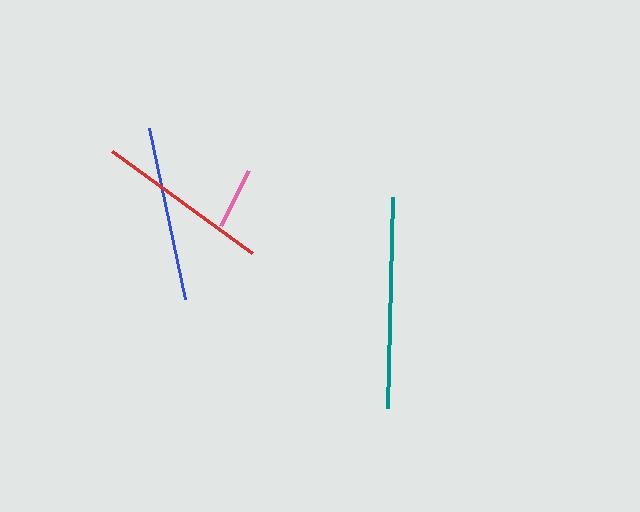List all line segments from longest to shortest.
From longest to shortest: teal, blue, red, pink.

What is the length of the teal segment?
The teal segment is approximately 210 pixels long.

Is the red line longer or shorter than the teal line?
The teal line is longer than the red line.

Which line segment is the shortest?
The pink line is the shortest at approximately 61 pixels.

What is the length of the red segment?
The red segment is approximately 173 pixels long.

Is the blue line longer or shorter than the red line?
The blue line is longer than the red line.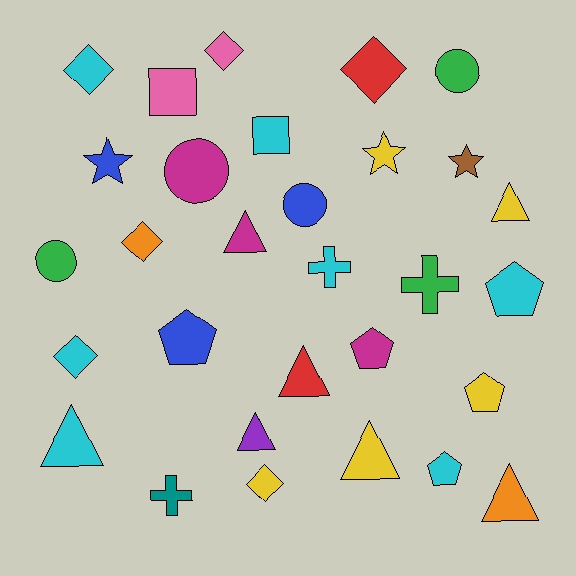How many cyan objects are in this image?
There are 7 cyan objects.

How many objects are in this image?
There are 30 objects.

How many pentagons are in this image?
There are 5 pentagons.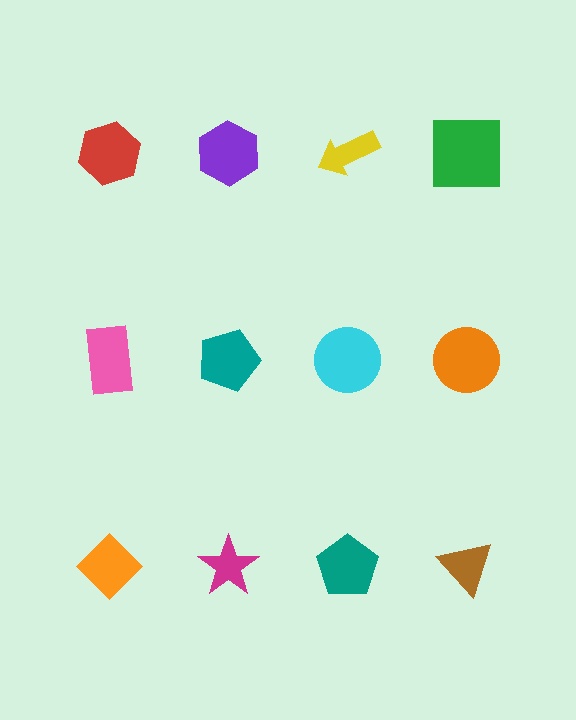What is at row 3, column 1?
An orange diamond.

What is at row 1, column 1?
A red hexagon.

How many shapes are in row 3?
4 shapes.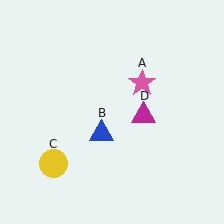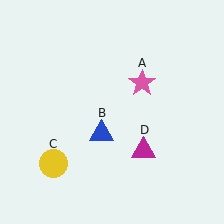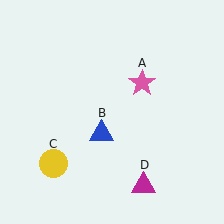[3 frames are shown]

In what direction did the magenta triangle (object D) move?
The magenta triangle (object D) moved down.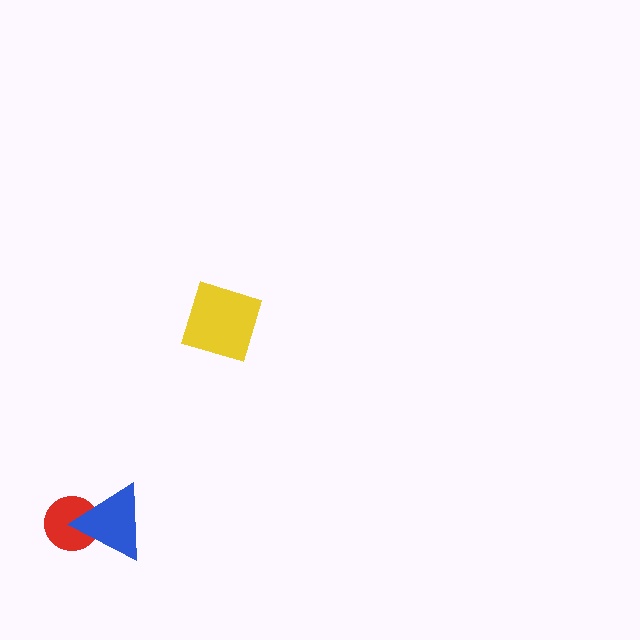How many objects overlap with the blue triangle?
1 object overlaps with the blue triangle.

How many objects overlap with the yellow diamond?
0 objects overlap with the yellow diamond.